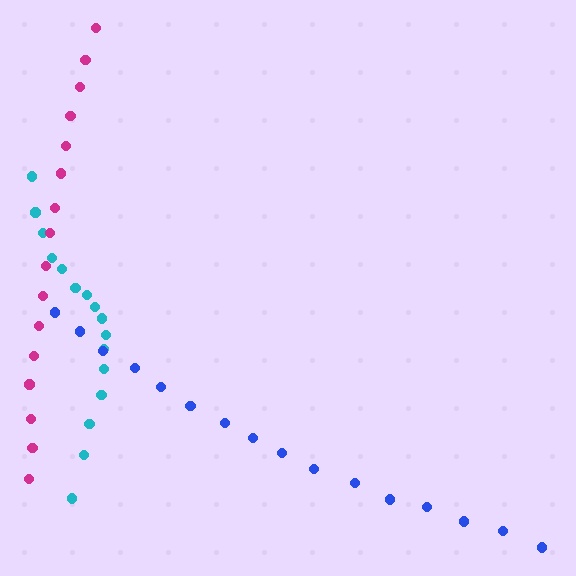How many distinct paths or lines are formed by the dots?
There are 3 distinct paths.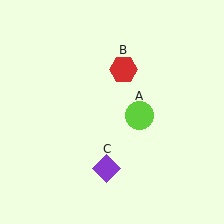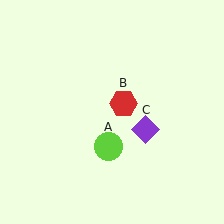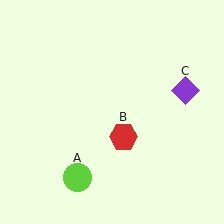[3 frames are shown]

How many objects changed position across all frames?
3 objects changed position: lime circle (object A), red hexagon (object B), purple diamond (object C).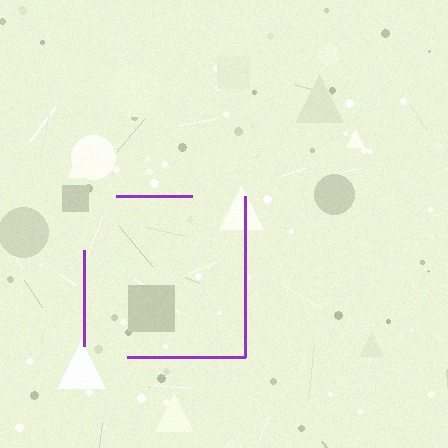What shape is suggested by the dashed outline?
The dashed outline suggests a square.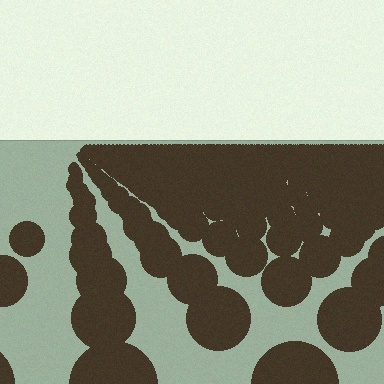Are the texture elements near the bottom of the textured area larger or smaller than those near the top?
Larger. Near the bottom, elements are closer to the viewer and appear at a bigger on-screen size.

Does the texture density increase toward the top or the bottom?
Density increases toward the top.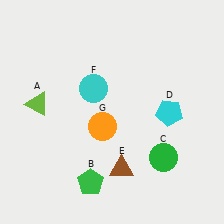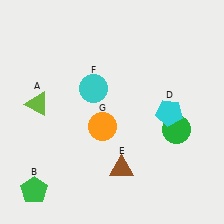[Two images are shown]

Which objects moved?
The objects that moved are: the green pentagon (B), the green circle (C).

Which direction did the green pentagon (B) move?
The green pentagon (B) moved left.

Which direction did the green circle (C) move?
The green circle (C) moved up.